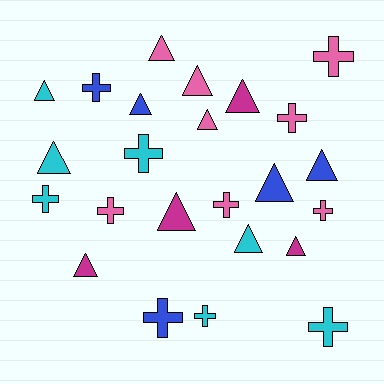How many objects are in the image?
There are 24 objects.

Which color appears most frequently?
Pink, with 8 objects.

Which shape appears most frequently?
Triangle, with 13 objects.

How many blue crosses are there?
There are 2 blue crosses.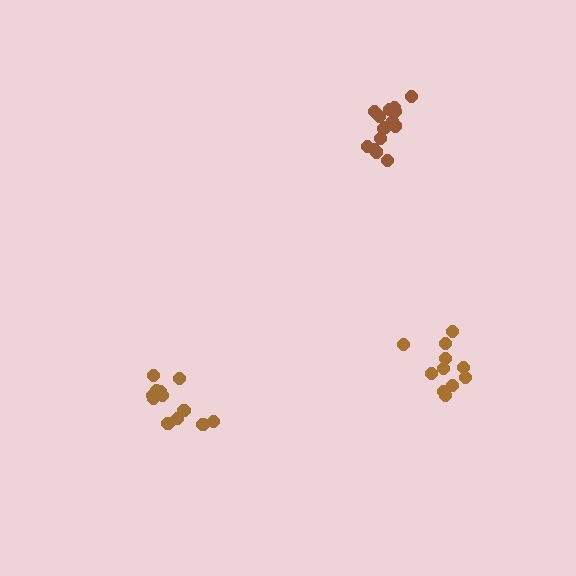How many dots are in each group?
Group 1: 15 dots, Group 2: 11 dots, Group 3: 12 dots (38 total).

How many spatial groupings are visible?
There are 3 spatial groupings.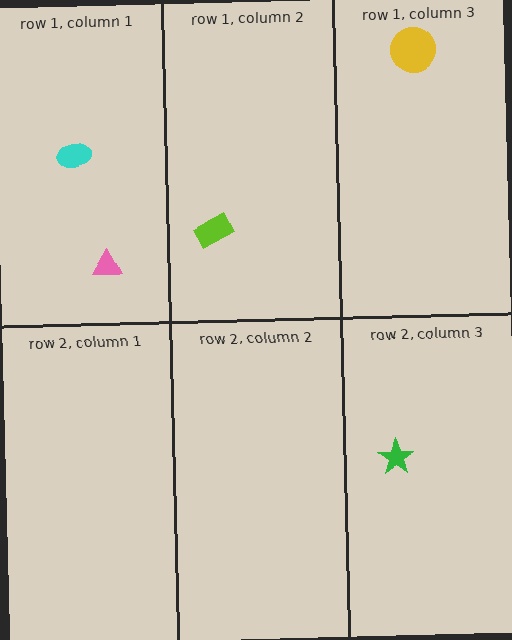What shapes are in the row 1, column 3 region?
The yellow circle.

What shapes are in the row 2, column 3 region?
The green star.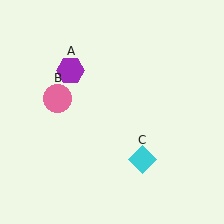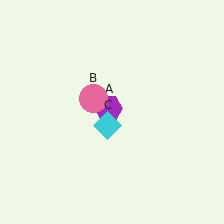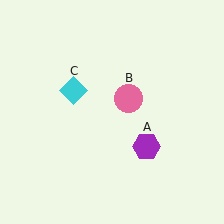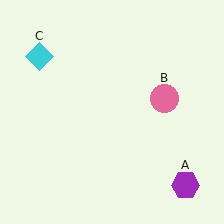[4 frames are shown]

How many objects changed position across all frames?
3 objects changed position: purple hexagon (object A), pink circle (object B), cyan diamond (object C).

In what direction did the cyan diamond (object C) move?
The cyan diamond (object C) moved up and to the left.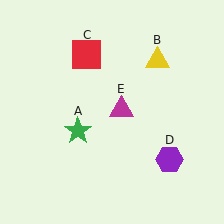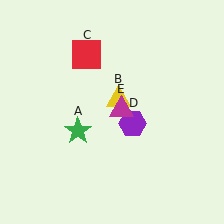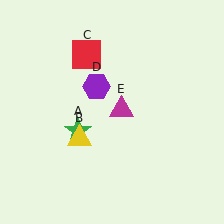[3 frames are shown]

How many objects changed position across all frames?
2 objects changed position: yellow triangle (object B), purple hexagon (object D).